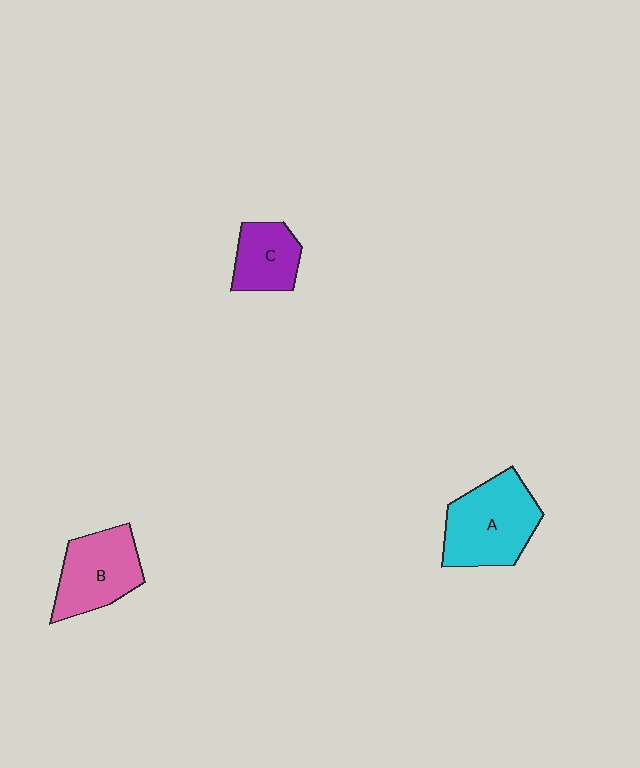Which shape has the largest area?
Shape A (cyan).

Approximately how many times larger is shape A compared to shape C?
Approximately 1.7 times.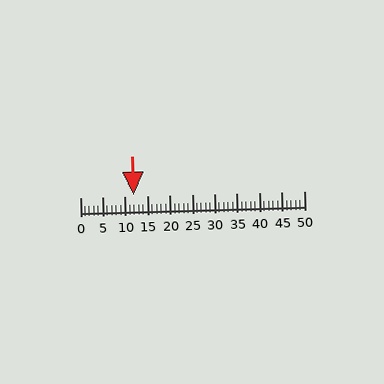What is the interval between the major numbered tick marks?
The major tick marks are spaced 5 units apart.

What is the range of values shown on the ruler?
The ruler shows values from 0 to 50.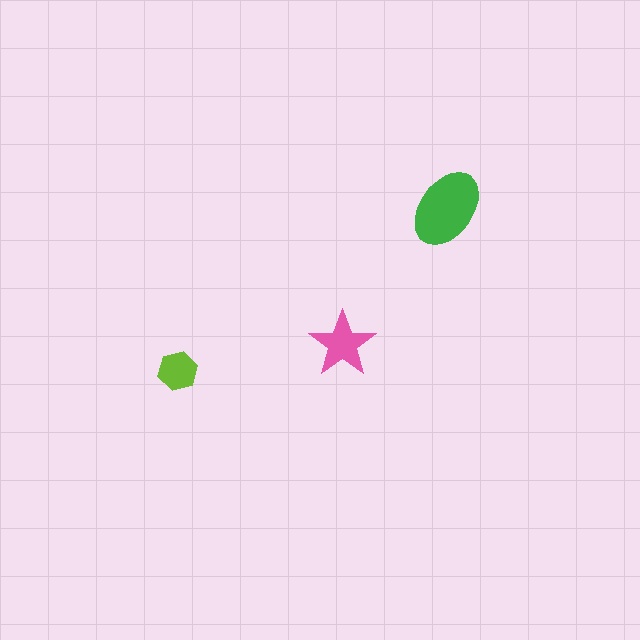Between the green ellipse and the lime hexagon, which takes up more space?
The green ellipse.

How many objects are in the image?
There are 3 objects in the image.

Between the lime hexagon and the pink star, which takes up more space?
The pink star.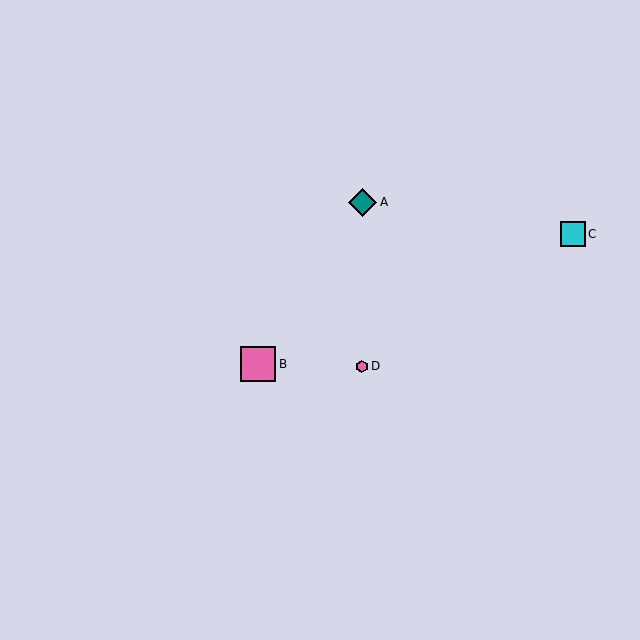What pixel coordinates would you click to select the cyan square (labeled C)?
Click at (573, 234) to select the cyan square C.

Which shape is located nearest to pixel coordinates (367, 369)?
The pink hexagon (labeled D) at (362, 366) is nearest to that location.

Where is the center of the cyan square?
The center of the cyan square is at (573, 234).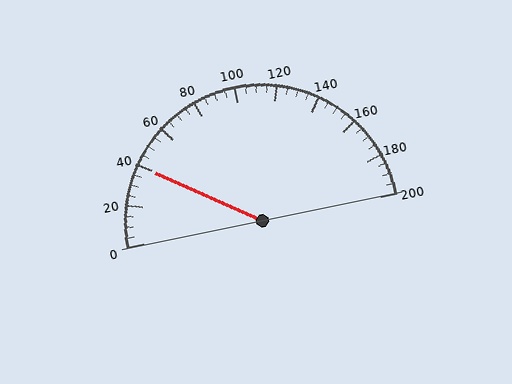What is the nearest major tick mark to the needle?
The nearest major tick mark is 40.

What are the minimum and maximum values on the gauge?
The gauge ranges from 0 to 200.